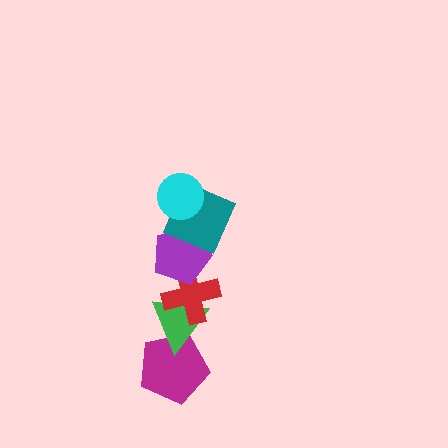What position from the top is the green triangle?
The green triangle is 5th from the top.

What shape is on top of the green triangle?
The red cross is on top of the green triangle.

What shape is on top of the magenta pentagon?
The green triangle is on top of the magenta pentagon.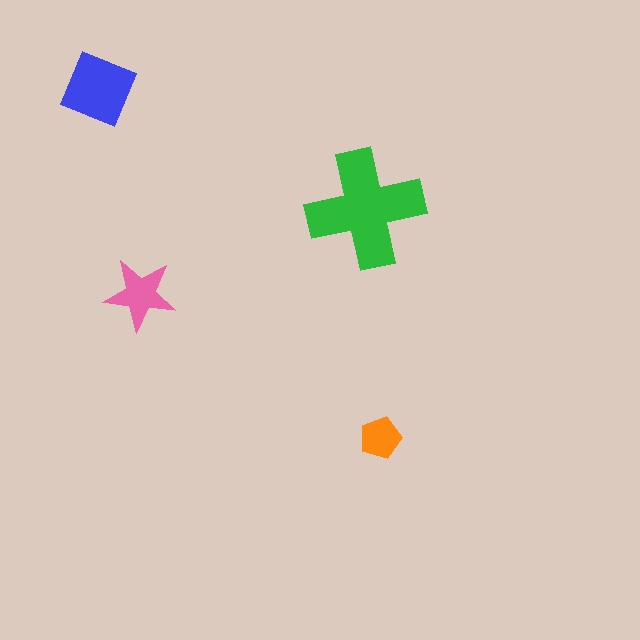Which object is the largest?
The green cross.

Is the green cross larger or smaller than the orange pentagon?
Larger.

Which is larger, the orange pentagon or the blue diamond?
The blue diamond.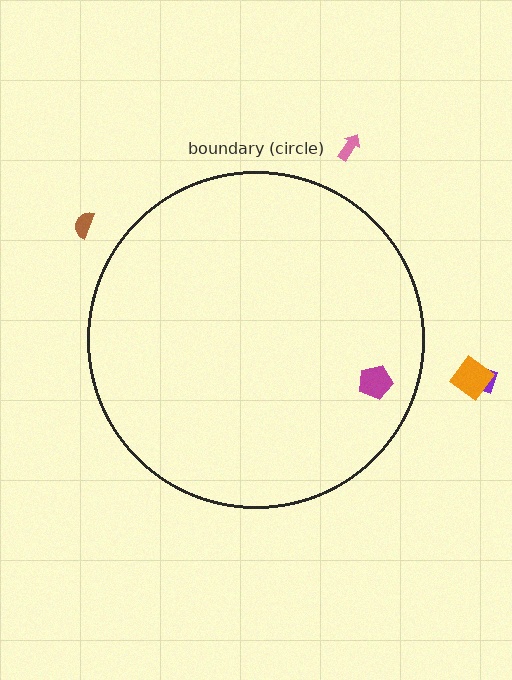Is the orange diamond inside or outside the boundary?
Outside.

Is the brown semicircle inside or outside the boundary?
Outside.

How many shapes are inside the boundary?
1 inside, 4 outside.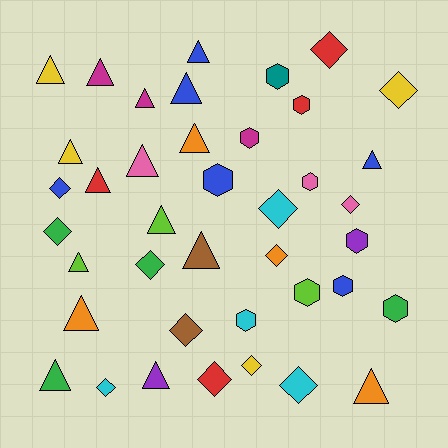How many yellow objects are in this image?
There are 4 yellow objects.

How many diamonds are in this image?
There are 13 diamonds.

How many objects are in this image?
There are 40 objects.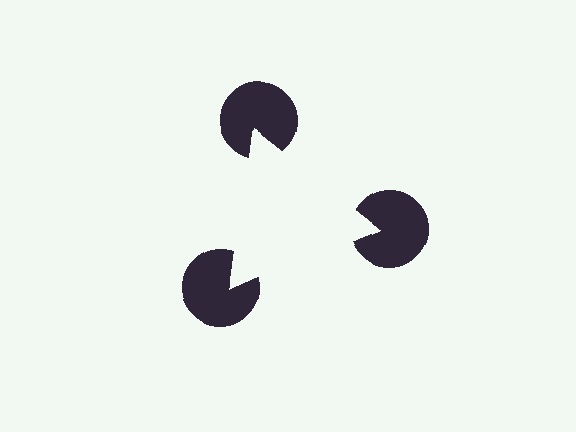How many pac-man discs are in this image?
There are 3 — one at each vertex of the illusory triangle.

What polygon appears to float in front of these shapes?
An illusory triangle — its edges are inferred from the aligned wedge cuts in the pac-man discs, not physically drawn.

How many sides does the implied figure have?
3 sides.